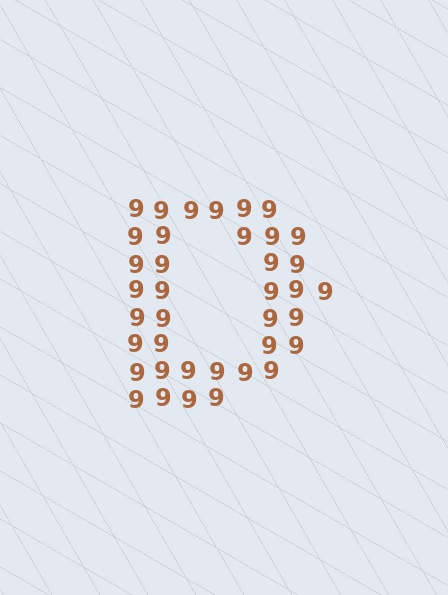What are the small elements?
The small elements are digit 9's.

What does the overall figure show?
The overall figure shows the letter D.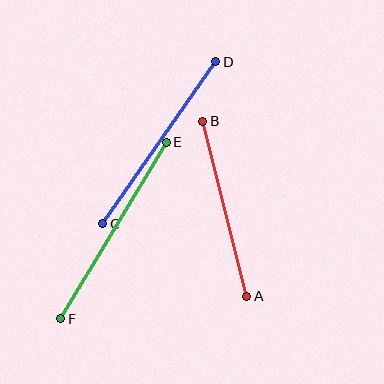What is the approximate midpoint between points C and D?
The midpoint is at approximately (159, 143) pixels.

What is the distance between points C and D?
The distance is approximately 197 pixels.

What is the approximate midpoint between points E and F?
The midpoint is at approximately (113, 230) pixels.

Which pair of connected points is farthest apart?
Points E and F are farthest apart.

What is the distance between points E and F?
The distance is approximately 206 pixels.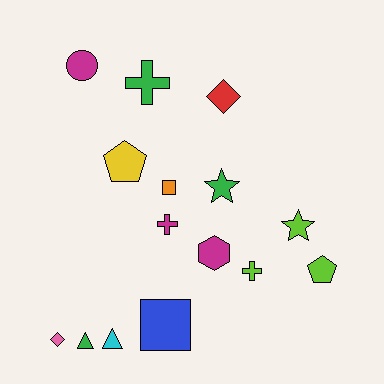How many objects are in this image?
There are 15 objects.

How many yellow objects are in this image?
There is 1 yellow object.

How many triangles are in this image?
There are 2 triangles.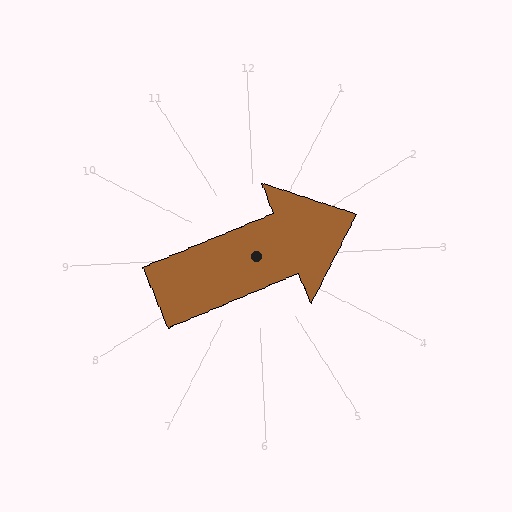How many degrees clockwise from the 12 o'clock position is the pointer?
Approximately 71 degrees.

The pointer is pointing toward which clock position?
Roughly 2 o'clock.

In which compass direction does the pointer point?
East.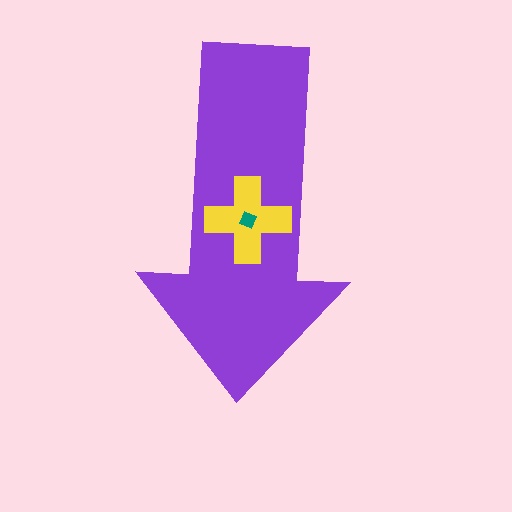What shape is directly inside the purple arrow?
The yellow cross.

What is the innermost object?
The teal diamond.